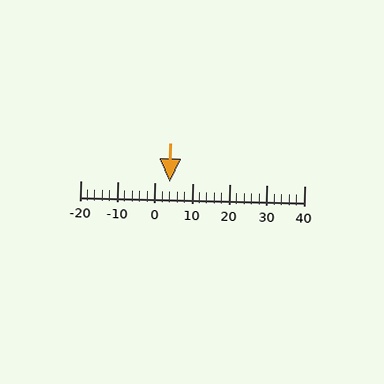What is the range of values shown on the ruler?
The ruler shows values from -20 to 40.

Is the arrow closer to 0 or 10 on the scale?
The arrow is closer to 0.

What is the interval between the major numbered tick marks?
The major tick marks are spaced 10 units apart.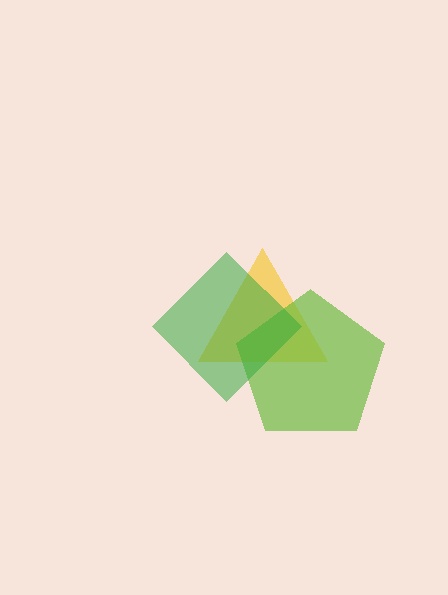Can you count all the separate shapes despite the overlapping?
Yes, there are 3 separate shapes.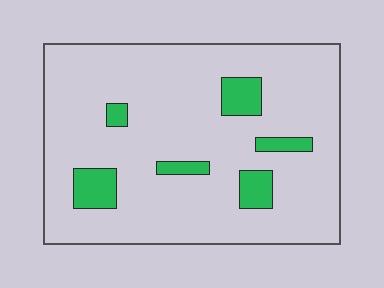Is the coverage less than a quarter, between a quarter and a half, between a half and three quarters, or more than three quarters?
Less than a quarter.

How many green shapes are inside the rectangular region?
6.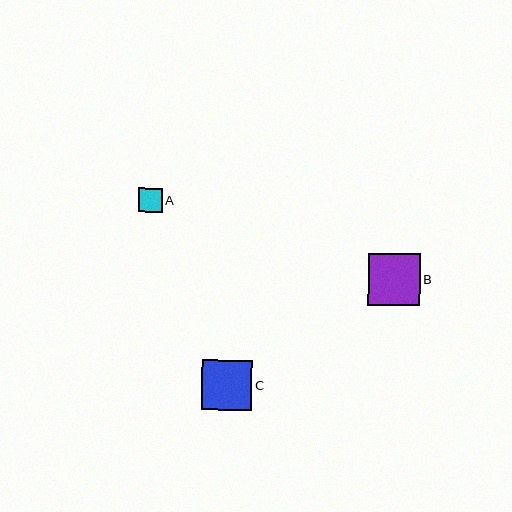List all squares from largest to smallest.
From largest to smallest: B, C, A.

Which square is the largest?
Square B is the largest with a size of approximately 52 pixels.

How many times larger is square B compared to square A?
Square B is approximately 2.2 times the size of square A.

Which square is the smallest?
Square A is the smallest with a size of approximately 23 pixels.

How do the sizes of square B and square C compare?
Square B and square C are approximately the same size.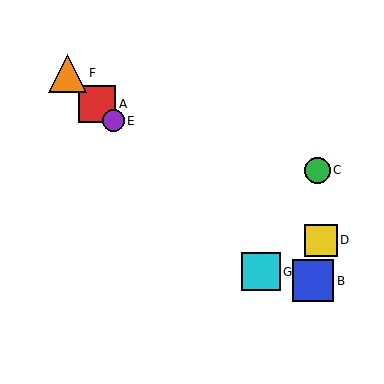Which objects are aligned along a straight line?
Objects A, E, F, G are aligned along a straight line.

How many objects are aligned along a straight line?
4 objects (A, E, F, G) are aligned along a straight line.